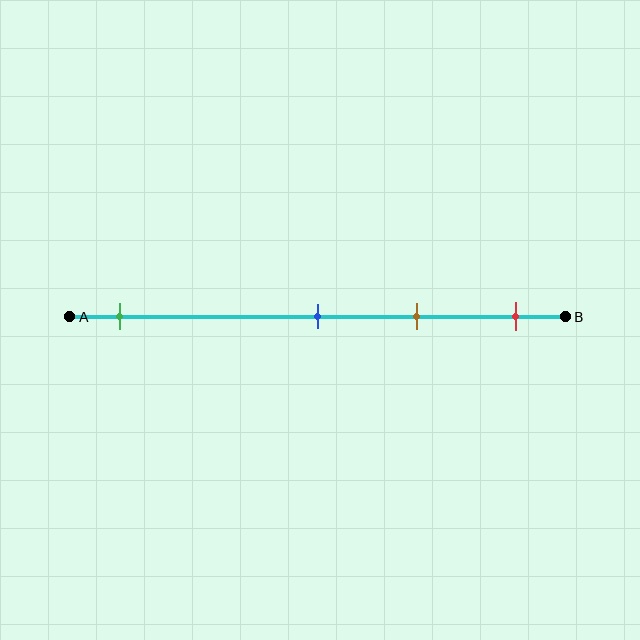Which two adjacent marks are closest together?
The blue and brown marks are the closest adjacent pair.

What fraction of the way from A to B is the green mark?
The green mark is approximately 10% (0.1) of the way from A to B.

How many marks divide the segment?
There are 4 marks dividing the segment.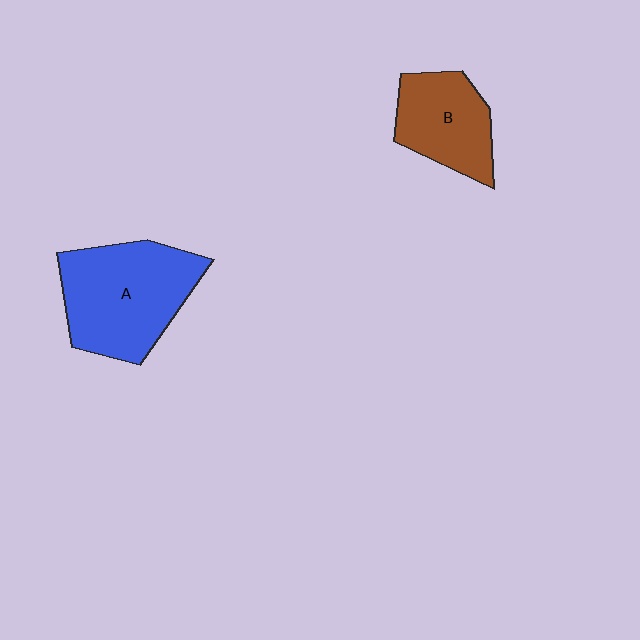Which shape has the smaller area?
Shape B (brown).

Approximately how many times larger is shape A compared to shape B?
Approximately 1.6 times.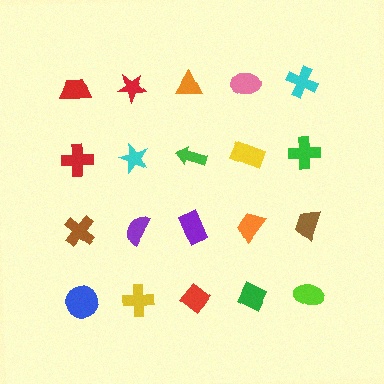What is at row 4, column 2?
A yellow cross.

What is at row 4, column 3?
A red diamond.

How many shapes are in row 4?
5 shapes.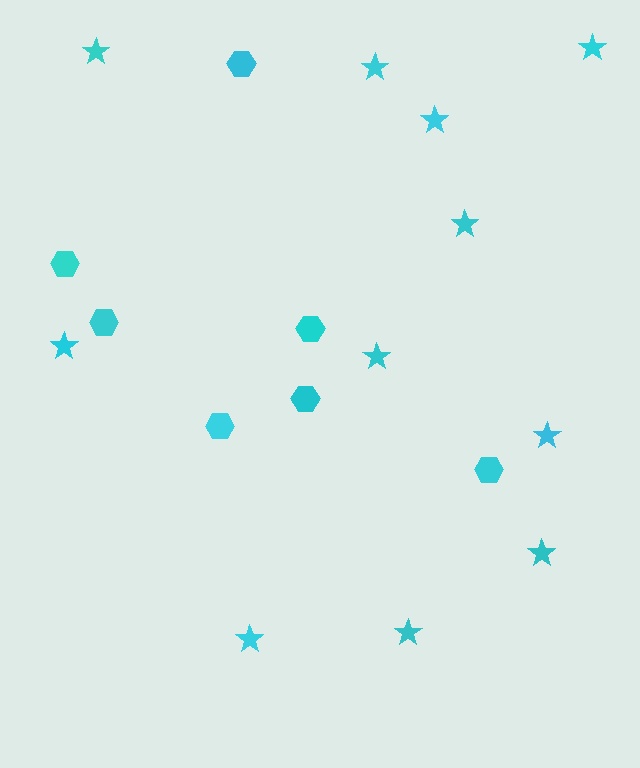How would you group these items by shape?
There are 2 groups: one group of hexagons (7) and one group of stars (11).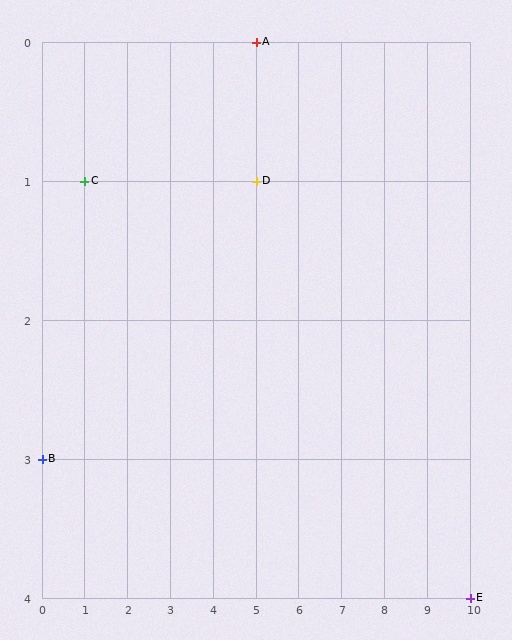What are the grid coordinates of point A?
Point A is at grid coordinates (5, 0).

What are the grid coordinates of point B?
Point B is at grid coordinates (0, 3).